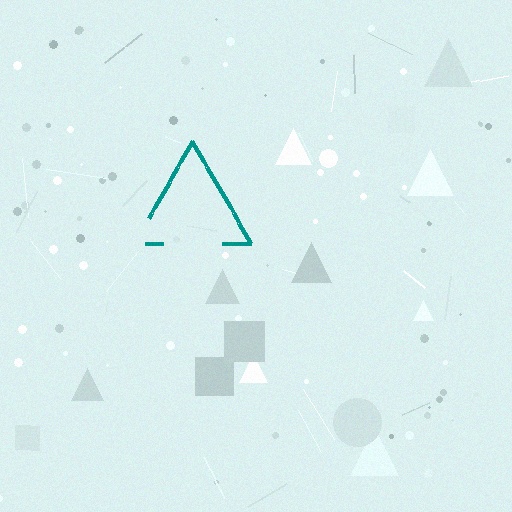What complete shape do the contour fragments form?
The contour fragments form a triangle.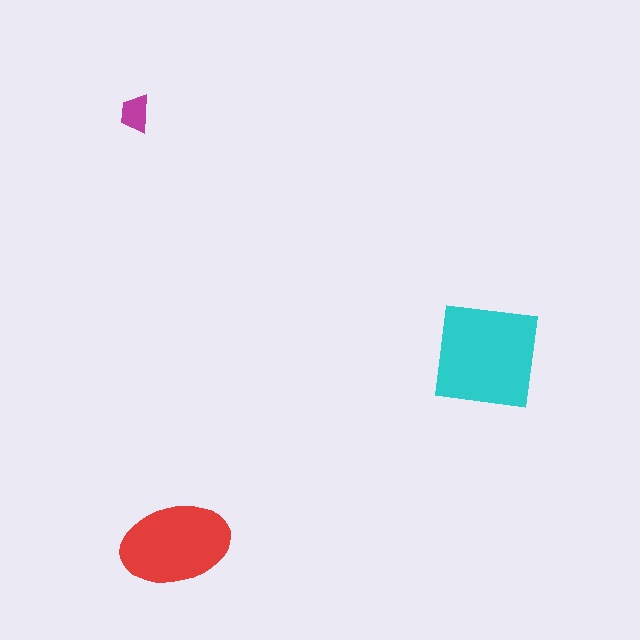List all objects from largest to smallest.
The cyan square, the red ellipse, the magenta trapezoid.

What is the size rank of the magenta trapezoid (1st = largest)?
3rd.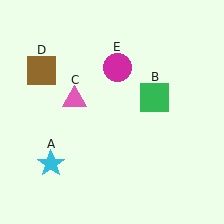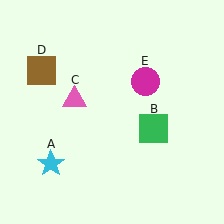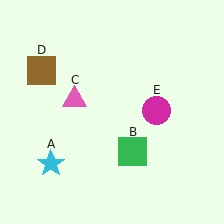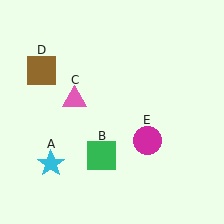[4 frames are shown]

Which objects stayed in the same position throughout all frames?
Cyan star (object A) and pink triangle (object C) and brown square (object D) remained stationary.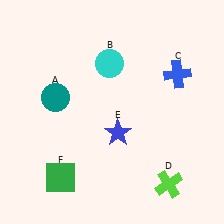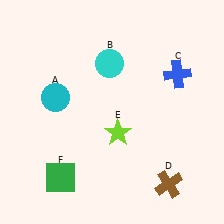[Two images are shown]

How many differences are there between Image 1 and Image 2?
There are 3 differences between the two images.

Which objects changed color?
A changed from teal to cyan. D changed from lime to brown. E changed from blue to lime.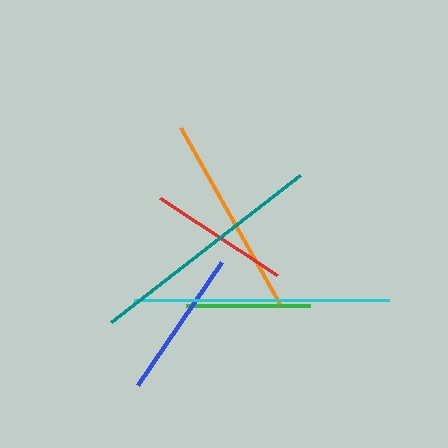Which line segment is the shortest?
The green line is the shortest at approximately 124 pixels.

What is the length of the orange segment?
The orange segment is approximately 202 pixels long.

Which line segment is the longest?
The cyan line is the longest at approximately 255 pixels.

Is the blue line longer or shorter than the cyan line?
The cyan line is longer than the blue line.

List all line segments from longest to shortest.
From longest to shortest: cyan, teal, orange, blue, red, green.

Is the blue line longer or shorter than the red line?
The blue line is longer than the red line.